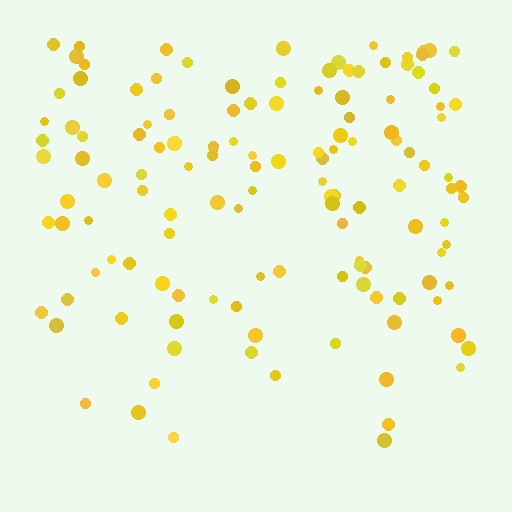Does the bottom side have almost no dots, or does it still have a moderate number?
Still a moderate number, just noticeably fewer than the top.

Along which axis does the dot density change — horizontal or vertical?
Vertical.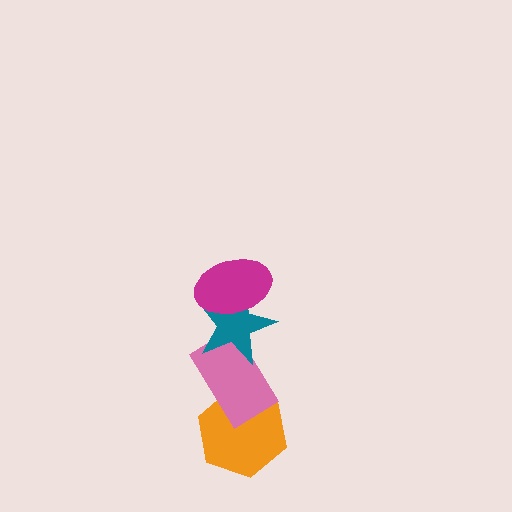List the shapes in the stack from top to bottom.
From top to bottom: the magenta ellipse, the teal star, the pink rectangle, the orange hexagon.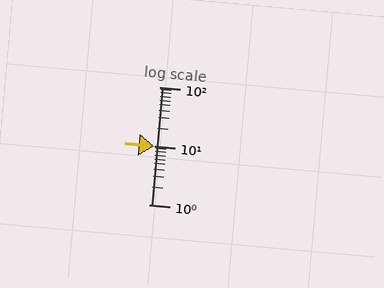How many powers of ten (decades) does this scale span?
The scale spans 2 decades, from 1 to 100.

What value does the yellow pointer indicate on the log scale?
The pointer indicates approximately 9.7.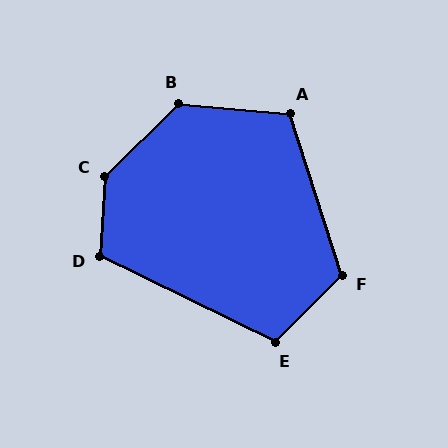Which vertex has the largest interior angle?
C, at approximately 138 degrees.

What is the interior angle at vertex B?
Approximately 130 degrees (obtuse).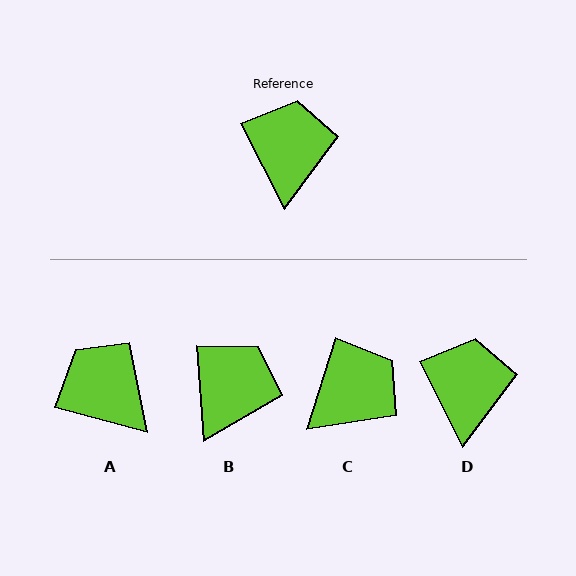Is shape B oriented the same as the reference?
No, it is off by about 23 degrees.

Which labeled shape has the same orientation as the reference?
D.